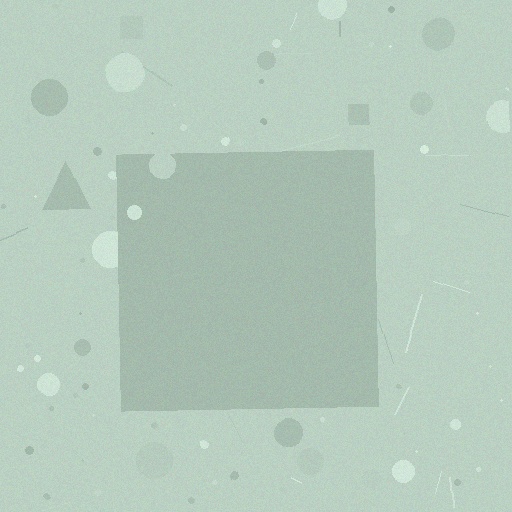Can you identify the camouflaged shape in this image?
The camouflaged shape is a square.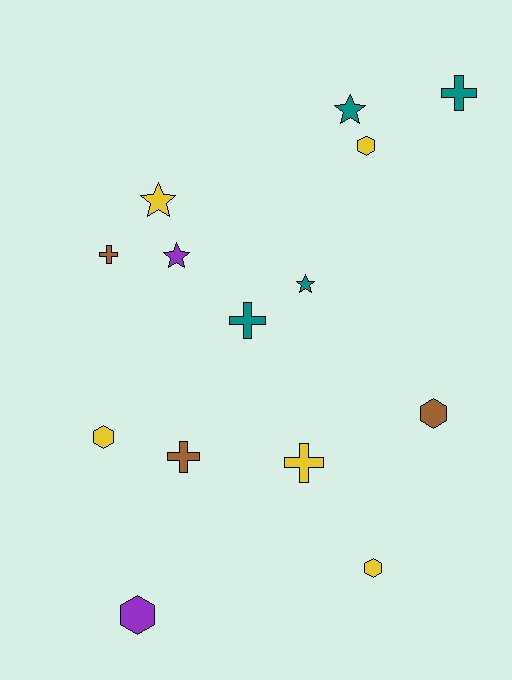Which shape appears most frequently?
Cross, with 5 objects.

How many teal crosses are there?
There are 2 teal crosses.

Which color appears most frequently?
Yellow, with 5 objects.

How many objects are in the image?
There are 14 objects.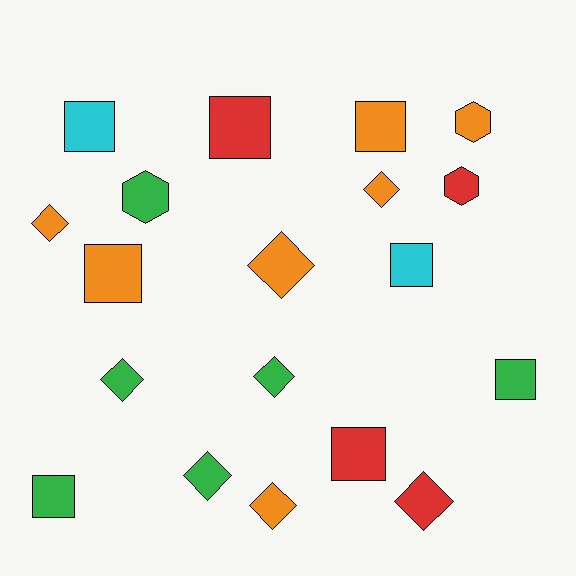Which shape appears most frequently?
Diamond, with 8 objects.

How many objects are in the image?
There are 19 objects.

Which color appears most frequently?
Orange, with 7 objects.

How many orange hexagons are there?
There is 1 orange hexagon.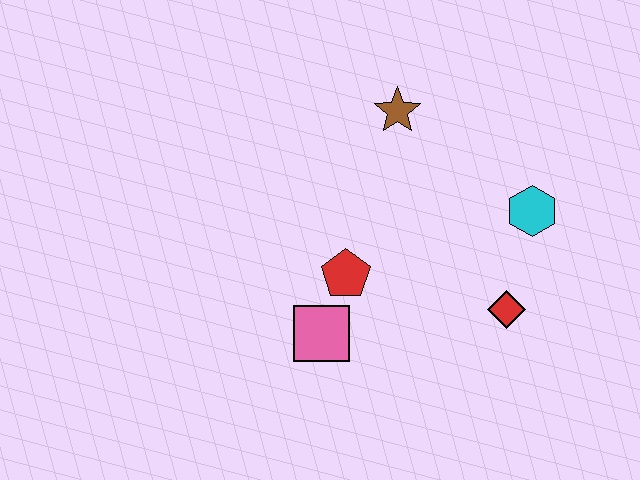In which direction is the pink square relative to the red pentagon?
The pink square is below the red pentagon.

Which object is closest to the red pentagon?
The pink square is closest to the red pentagon.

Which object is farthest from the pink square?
The cyan hexagon is farthest from the pink square.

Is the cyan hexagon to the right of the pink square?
Yes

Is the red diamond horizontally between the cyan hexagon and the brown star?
Yes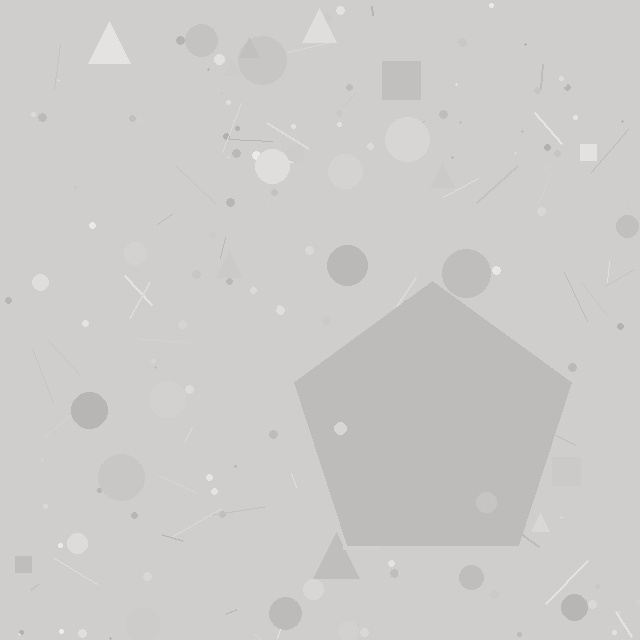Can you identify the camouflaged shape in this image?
The camouflaged shape is a pentagon.